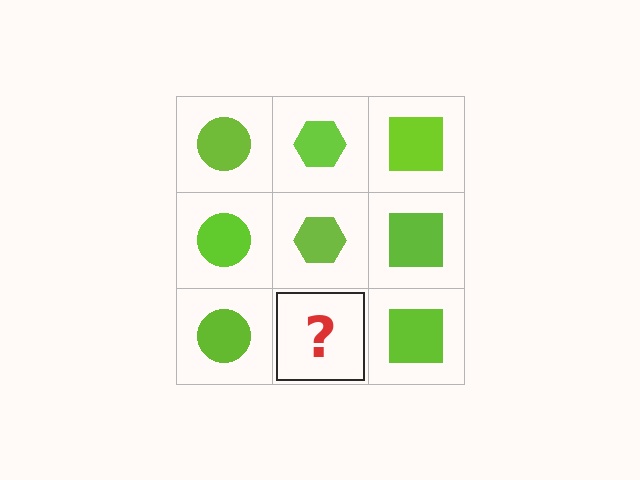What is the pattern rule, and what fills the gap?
The rule is that each column has a consistent shape. The gap should be filled with a lime hexagon.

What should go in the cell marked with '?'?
The missing cell should contain a lime hexagon.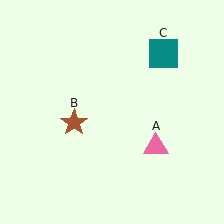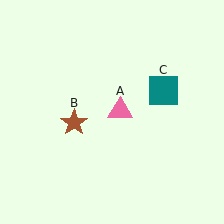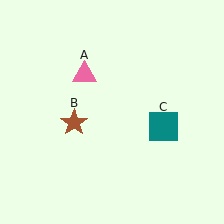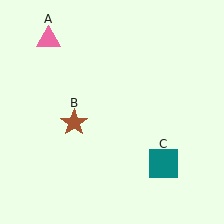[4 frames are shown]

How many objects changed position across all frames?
2 objects changed position: pink triangle (object A), teal square (object C).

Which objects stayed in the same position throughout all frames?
Brown star (object B) remained stationary.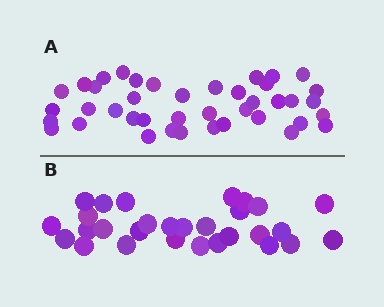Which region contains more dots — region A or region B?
Region A (the top region) has more dots.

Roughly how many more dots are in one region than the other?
Region A has roughly 12 or so more dots than region B.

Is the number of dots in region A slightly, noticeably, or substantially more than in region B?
Region A has noticeably more, but not dramatically so. The ratio is roughly 1.4 to 1.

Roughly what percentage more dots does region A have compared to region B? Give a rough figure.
About 40% more.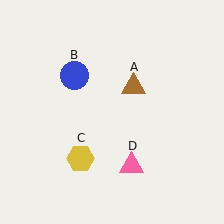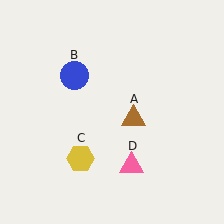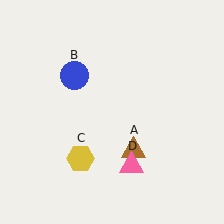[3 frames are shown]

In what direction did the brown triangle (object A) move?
The brown triangle (object A) moved down.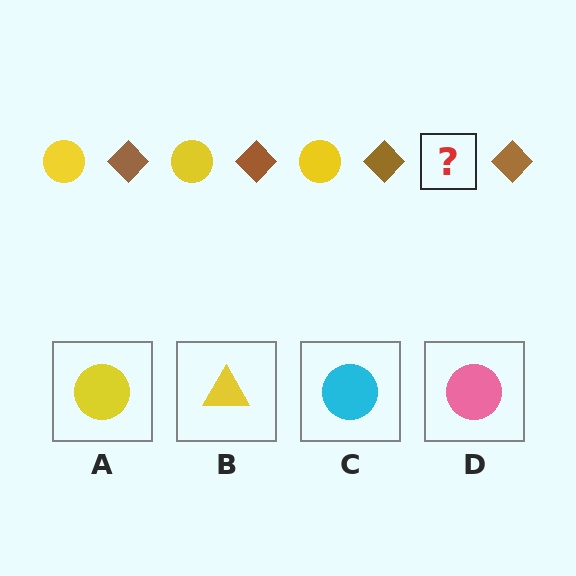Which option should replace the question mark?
Option A.